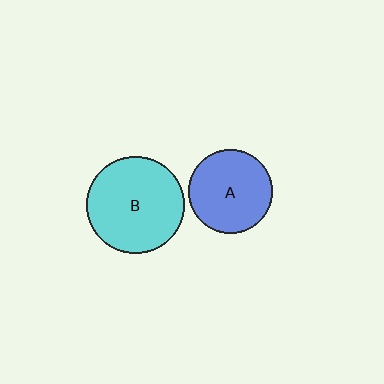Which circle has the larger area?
Circle B (cyan).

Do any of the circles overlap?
No, none of the circles overlap.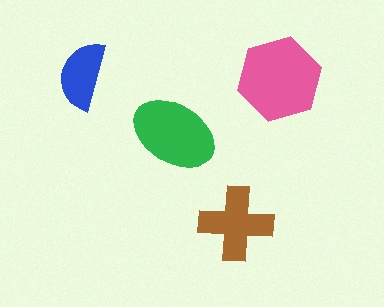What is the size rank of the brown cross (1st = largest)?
3rd.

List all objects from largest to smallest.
The pink hexagon, the green ellipse, the brown cross, the blue semicircle.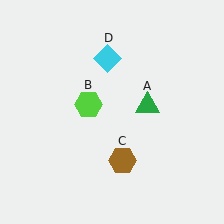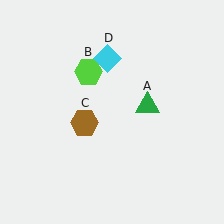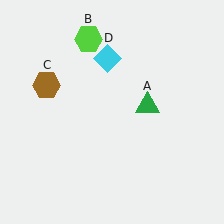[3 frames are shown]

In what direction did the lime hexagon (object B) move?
The lime hexagon (object B) moved up.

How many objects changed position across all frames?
2 objects changed position: lime hexagon (object B), brown hexagon (object C).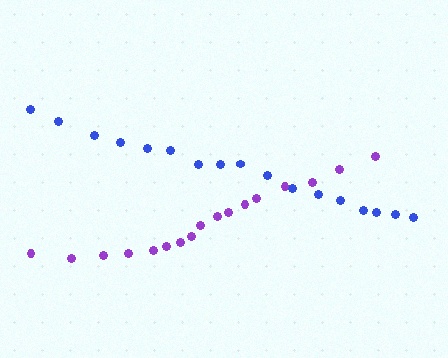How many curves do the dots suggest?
There are 2 distinct paths.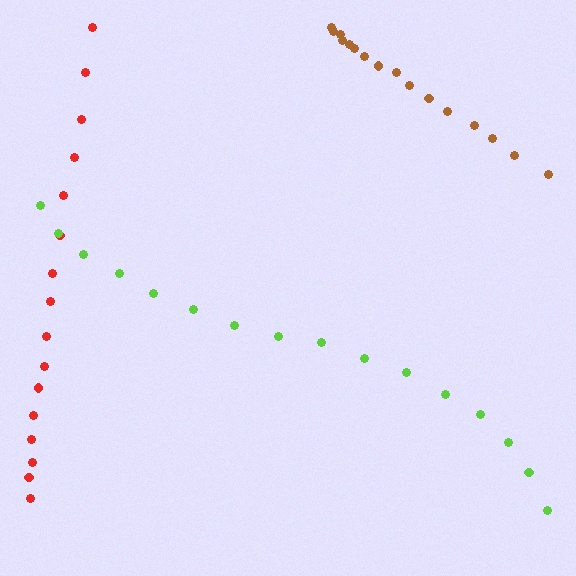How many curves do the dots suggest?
There are 3 distinct paths.